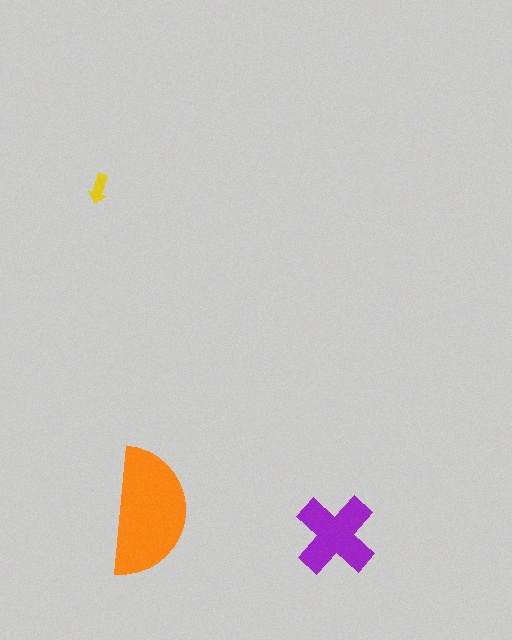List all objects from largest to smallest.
The orange semicircle, the purple cross, the yellow arrow.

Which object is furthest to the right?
The purple cross is rightmost.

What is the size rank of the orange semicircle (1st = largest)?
1st.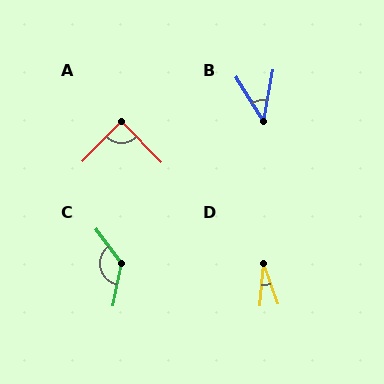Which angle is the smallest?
D, at approximately 24 degrees.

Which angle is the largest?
C, at approximately 132 degrees.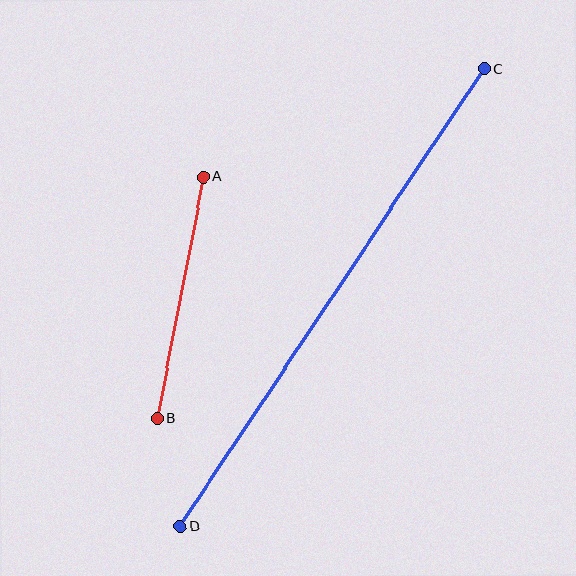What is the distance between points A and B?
The distance is approximately 246 pixels.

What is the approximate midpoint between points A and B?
The midpoint is at approximately (180, 298) pixels.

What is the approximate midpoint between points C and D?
The midpoint is at approximately (332, 297) pixels.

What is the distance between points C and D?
The distance is approximately 549 pixels.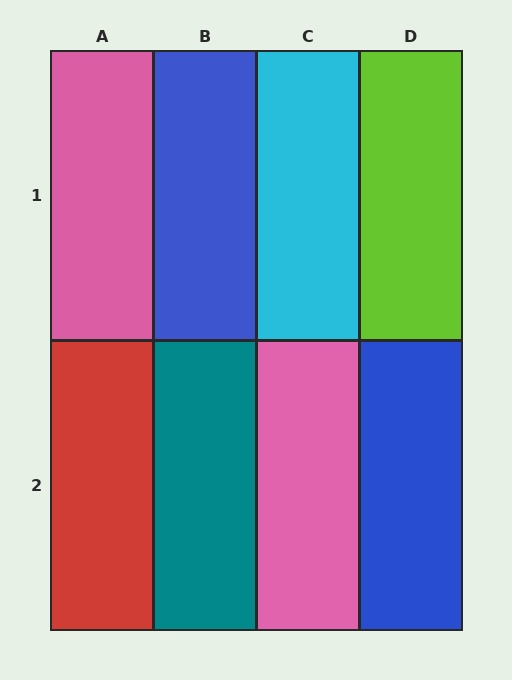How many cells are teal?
1 cell is teal.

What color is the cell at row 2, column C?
Pink.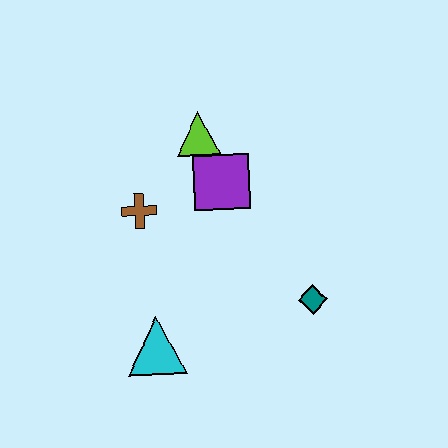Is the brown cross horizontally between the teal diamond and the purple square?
No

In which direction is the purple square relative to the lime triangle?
The purple square is below the lime triangle.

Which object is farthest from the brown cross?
The teal diamond is farthest from the brown cross.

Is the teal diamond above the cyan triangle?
Yes